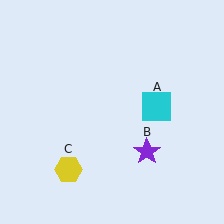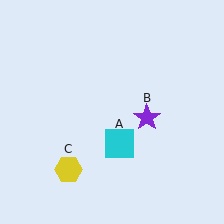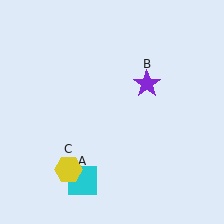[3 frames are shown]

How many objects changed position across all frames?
2 objects changed position: cyan square (object A), purple star (object B).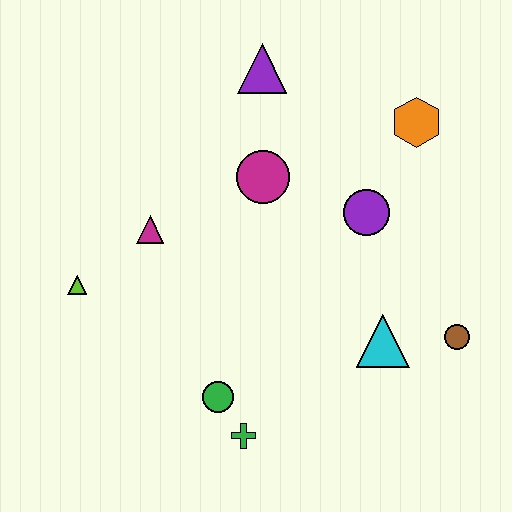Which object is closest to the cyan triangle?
The brown circle is closest to the cyan triangle.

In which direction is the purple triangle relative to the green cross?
The purple triangle is above the green cross.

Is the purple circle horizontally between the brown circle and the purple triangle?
Yes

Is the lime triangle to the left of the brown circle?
Yes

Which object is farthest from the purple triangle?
The green cross is farthest from the purple triangle.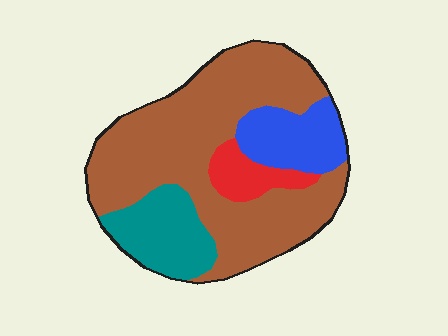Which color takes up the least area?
Red, at roughly 10%.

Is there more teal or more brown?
Brown.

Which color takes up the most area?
Brown, at roughly 65%.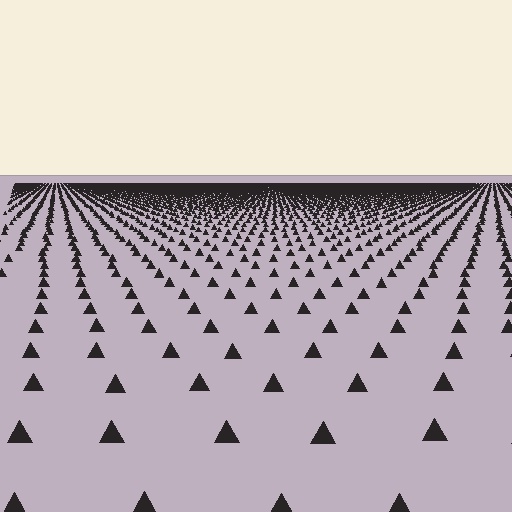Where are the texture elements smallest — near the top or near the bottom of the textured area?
Near the top.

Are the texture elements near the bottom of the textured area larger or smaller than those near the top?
Larger. Near the bottom, elements are closer to the viewer and appear at a bigger on-screen size.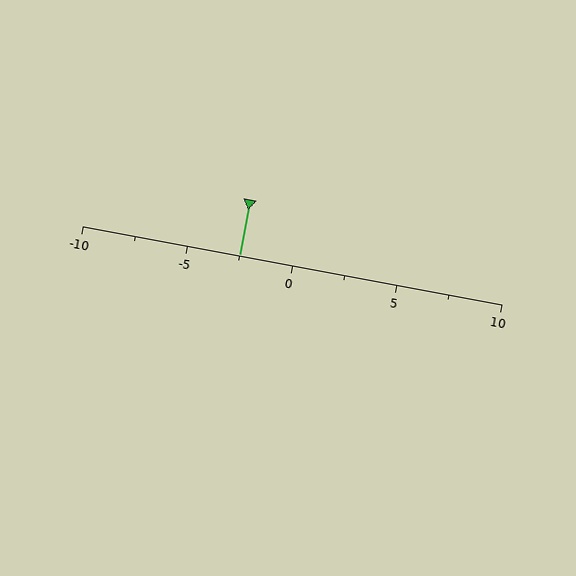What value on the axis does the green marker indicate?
The marker indicates approximately -2.5.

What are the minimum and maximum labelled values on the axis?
The axis runs from -10 to 10.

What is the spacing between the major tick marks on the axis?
The major ticks are spaced 5 apart.